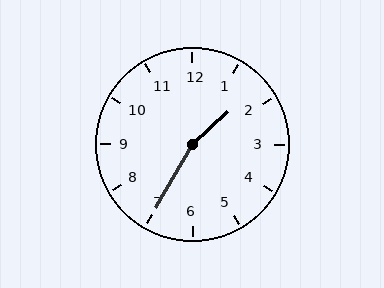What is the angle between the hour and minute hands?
Approximately 162 degrees.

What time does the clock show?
1:35.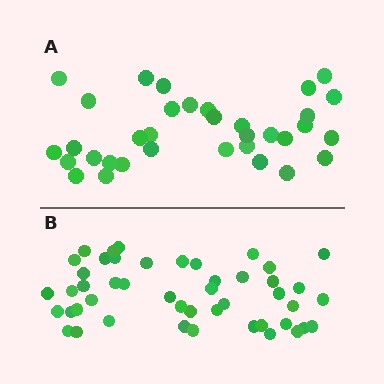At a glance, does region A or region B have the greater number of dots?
Region B (the bottom region) has more dots.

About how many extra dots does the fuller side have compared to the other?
Region B has approximately 15 more dots than region A.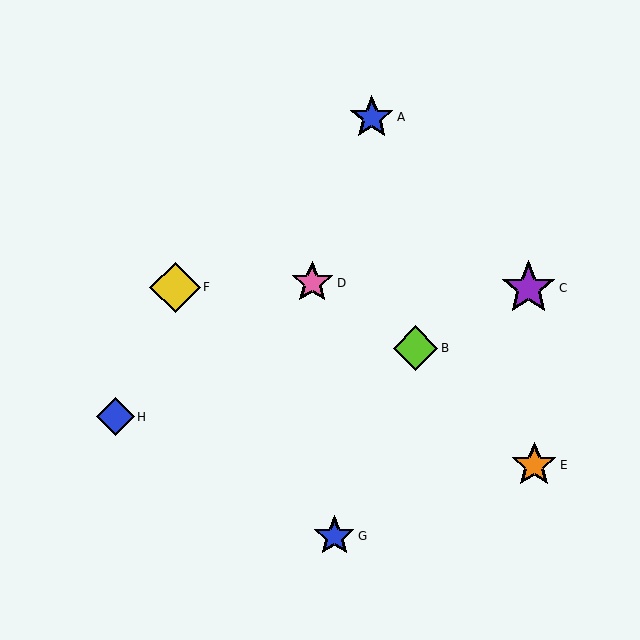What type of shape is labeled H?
Shape H is a blue diamond.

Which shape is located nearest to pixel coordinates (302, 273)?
The pink star (labeled D) at (312, 283) is nearest to that location.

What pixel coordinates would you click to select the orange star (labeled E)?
Click at (534, 465) to select the orange star E.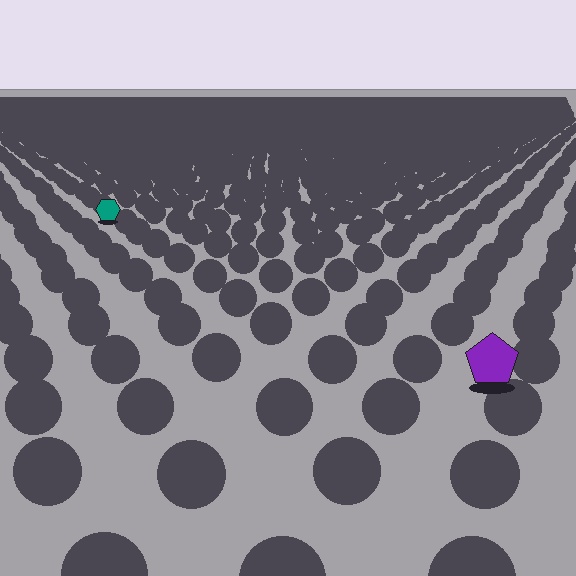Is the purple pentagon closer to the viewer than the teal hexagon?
Yes. The purple pentagon is closer — you can tell from the texture gradient: the ground texture is coarser near it.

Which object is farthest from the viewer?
The teal hexagon is farthest from the viewer. It appears smaller and the ground texture around it is denser.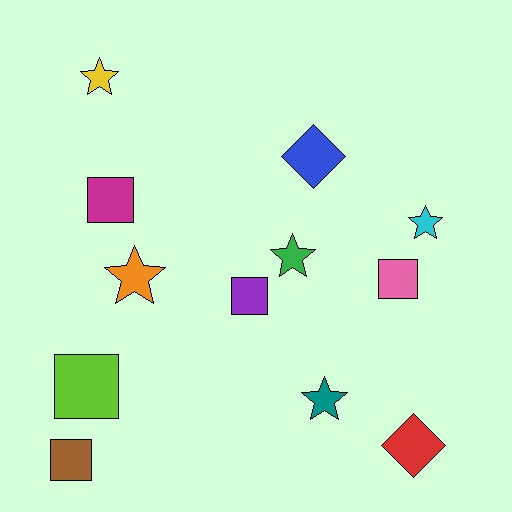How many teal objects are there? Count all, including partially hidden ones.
There is 1 teal object.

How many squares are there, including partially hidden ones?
There are 5 squares.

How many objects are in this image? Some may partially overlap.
There are 12 objects.